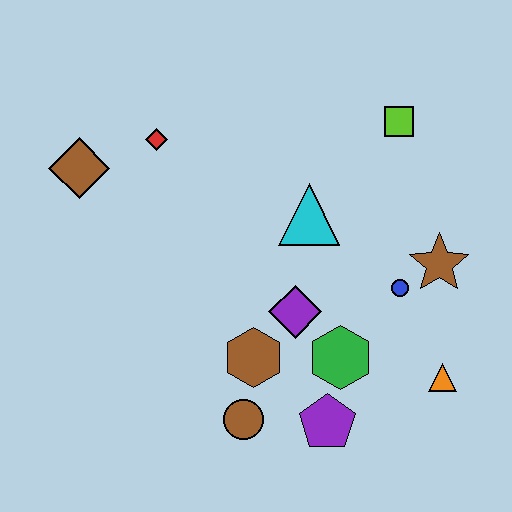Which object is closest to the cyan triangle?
The purple diamond is closest to the cyan triangle.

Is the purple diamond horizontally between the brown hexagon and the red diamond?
No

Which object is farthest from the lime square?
The brown circle is farthest from the lime square.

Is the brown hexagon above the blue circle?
No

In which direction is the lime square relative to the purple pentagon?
The lime square is above the purple pentagon.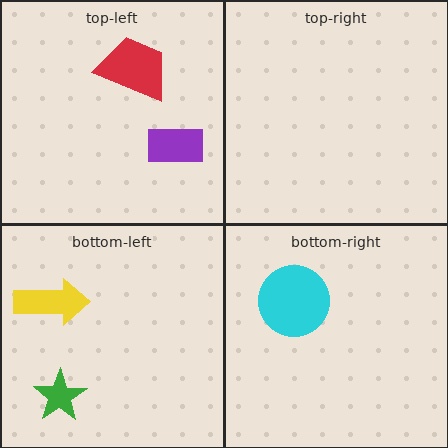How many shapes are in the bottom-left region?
2.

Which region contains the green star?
The bottom-left region.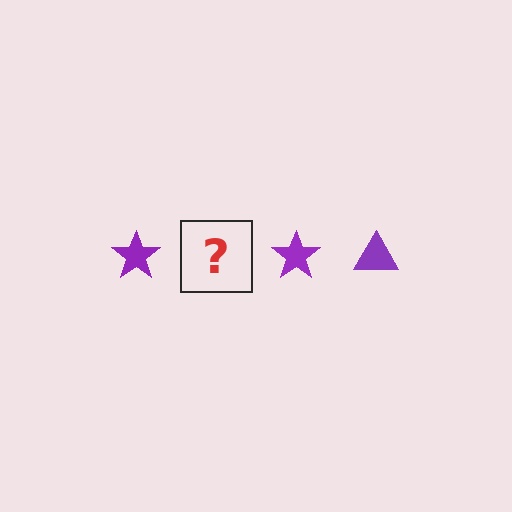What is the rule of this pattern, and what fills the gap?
The rule is that the pattern cycles through star, triangle shapes in purple. The gap should be filled with a purple triangle.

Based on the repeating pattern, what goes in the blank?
The blank should be a purple triangle.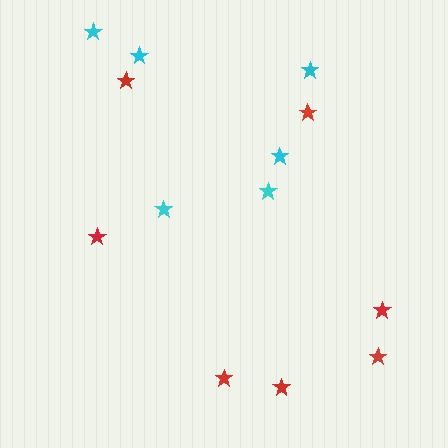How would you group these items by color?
There are 2 groups: one group of red stars (7) and one group of cyan stars (6).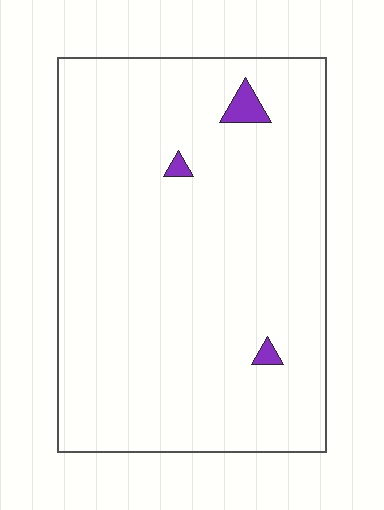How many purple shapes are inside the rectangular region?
3.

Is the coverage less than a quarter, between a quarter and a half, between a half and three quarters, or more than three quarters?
Less than a quarter.